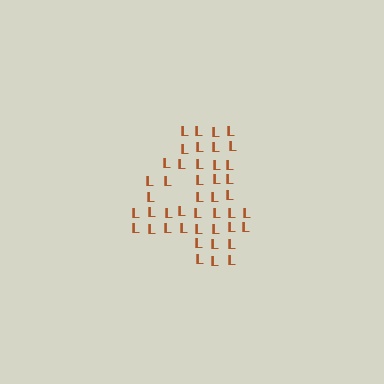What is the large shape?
The large shape is the digit 4.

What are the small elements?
The small elements are letter L's.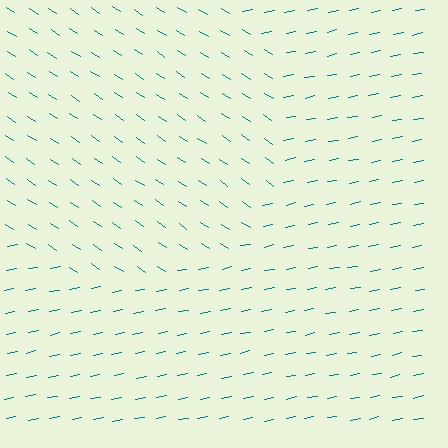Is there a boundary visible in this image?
Yes, there is a texture boundary formed by a change in line orientation.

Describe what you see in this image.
The image is filled with small teal line segments. A circle region in the image has lines oriented differently from the surrounding lines, creating a visible texture boundary.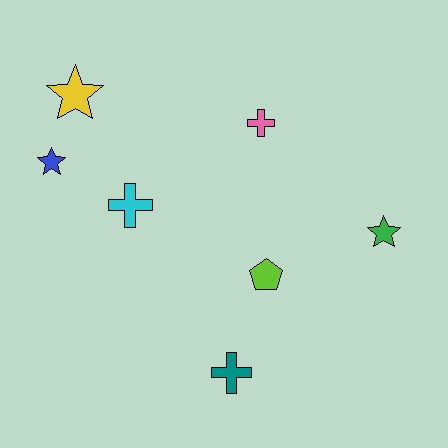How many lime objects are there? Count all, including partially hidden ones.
There is 1 lime object.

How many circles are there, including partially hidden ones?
There are no circles.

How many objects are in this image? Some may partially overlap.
There are 7 objects.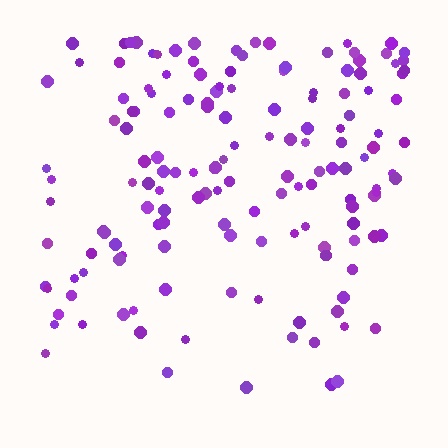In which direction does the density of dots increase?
From bottom to top, with the top side densest.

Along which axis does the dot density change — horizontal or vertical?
Vertical.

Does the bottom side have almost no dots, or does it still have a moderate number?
Still a moderate number, just noticeably fewer than the top.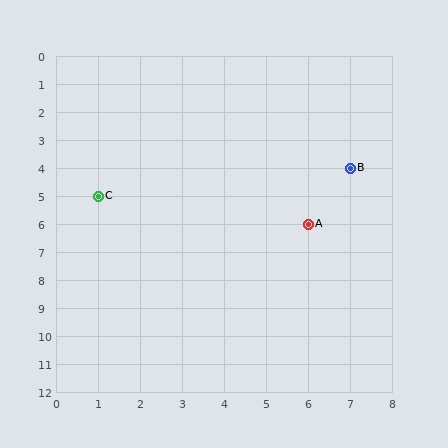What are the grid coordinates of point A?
Point A is at grid coordinates (6, 6).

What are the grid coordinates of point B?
Point B is at grid coordinates (7, 4).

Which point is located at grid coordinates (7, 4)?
Point B is at (7, 4).